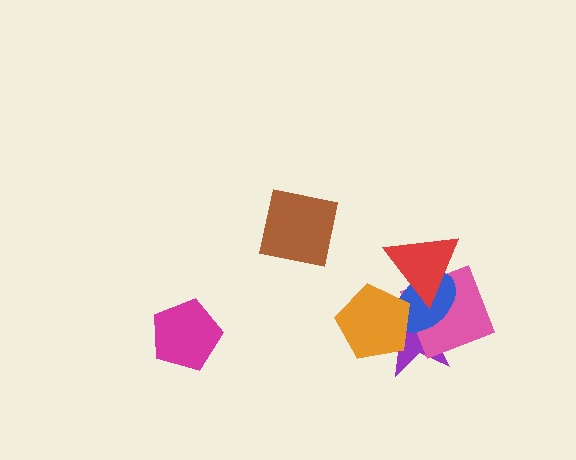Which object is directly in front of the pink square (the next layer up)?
The blue ellipse is directly in front of the pink square.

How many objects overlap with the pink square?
3 objects overlap with the pink square.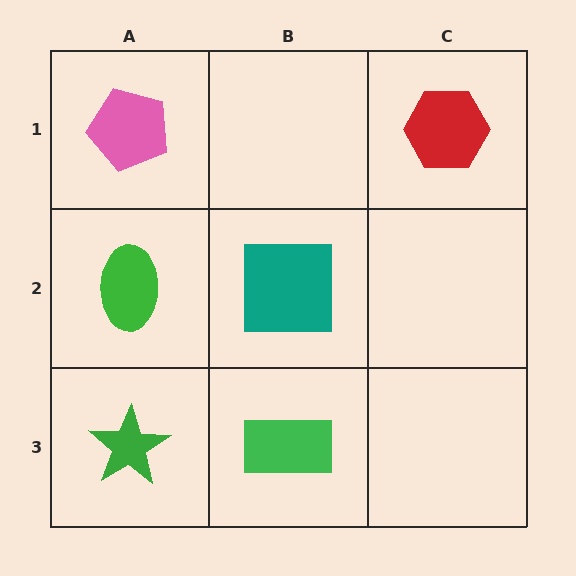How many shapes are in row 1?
2 shapes.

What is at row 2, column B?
A teal square.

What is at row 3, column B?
A green rectangle.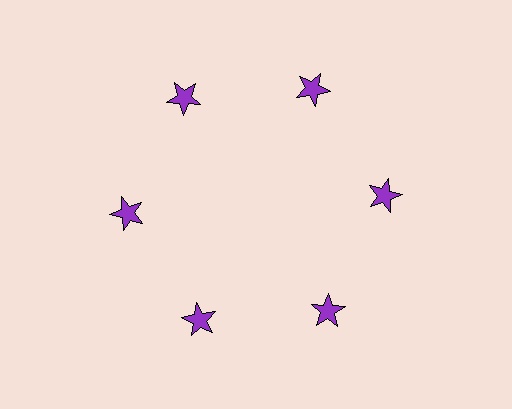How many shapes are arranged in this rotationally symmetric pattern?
There are 6 shapes, arranged in 6 groups of 1.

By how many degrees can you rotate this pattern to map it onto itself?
The pattern maps onto itself every 60 degrees of rotation.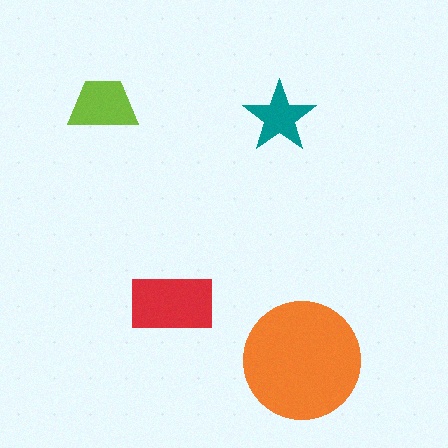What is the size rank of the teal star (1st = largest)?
4th.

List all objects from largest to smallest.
The orange circle, the red rectangle, the lime trapezoid, the teal star.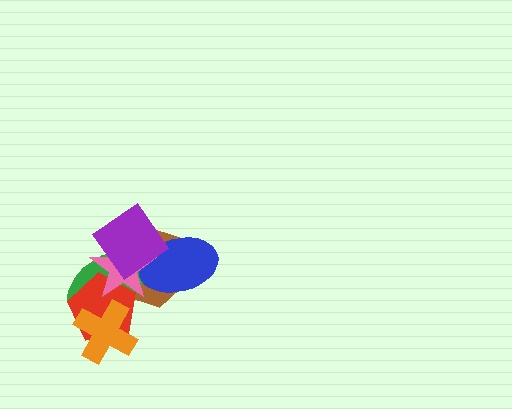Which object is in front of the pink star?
The purple diamond is in front of the pink star.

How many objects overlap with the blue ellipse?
3 objects overlap with the blue ellipse.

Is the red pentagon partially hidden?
Yes, it is partially covered by another shape.